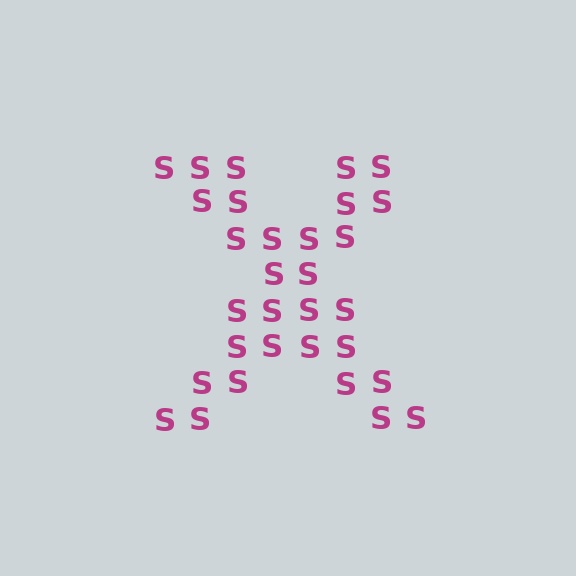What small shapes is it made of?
It is made of small letter S's.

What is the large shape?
The large shape is the letter X.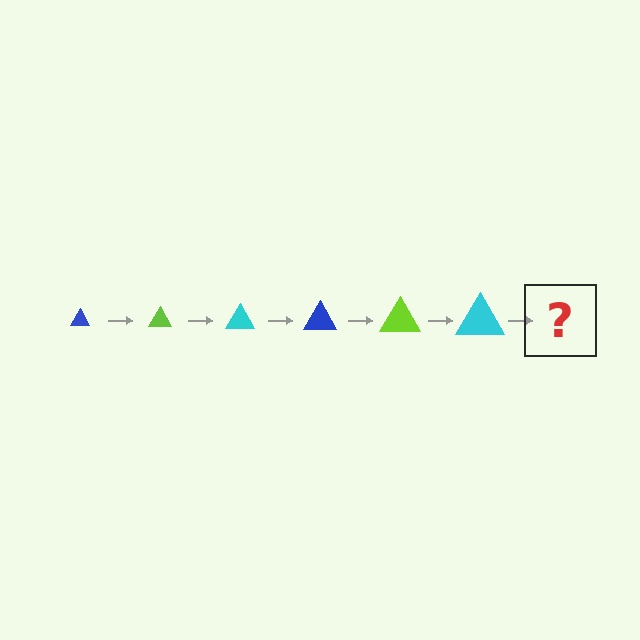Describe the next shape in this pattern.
It should be a blue triangle, larger than the previous one.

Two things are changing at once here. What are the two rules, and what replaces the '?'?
The two rules are that the triangle grows larger each step and the color cycles through blue, lime, and cyan. The '?' should be a blue triangle, larger than the previous one.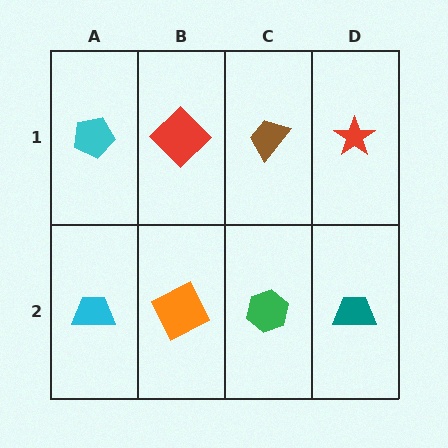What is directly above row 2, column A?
A cyan pentagon.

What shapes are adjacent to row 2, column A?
A cyan pentagon (row 1, column A), an orange square (row 2, column B).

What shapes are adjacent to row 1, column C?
A green hexagon (row 2, column C), a red diamond (row 1, column B), a red star (row 1, column D).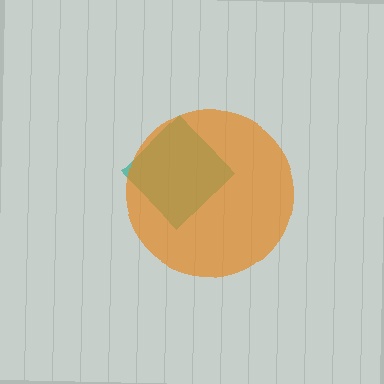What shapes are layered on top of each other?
The layered shapes are: a teal diamond, an orange circle.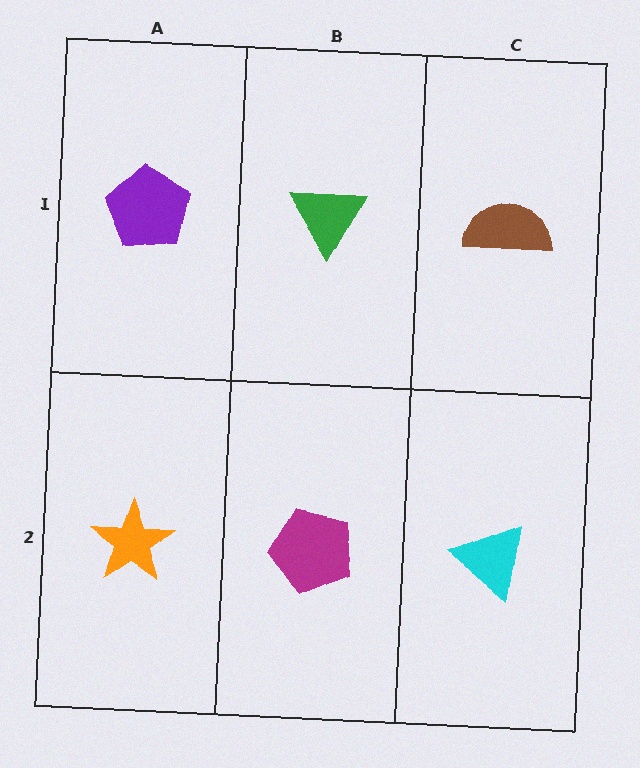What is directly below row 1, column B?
A magenta pentagon.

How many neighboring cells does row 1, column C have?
2.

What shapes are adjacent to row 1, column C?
A cyan triangle (row 2, column C), a green triangle (row 1, column B).